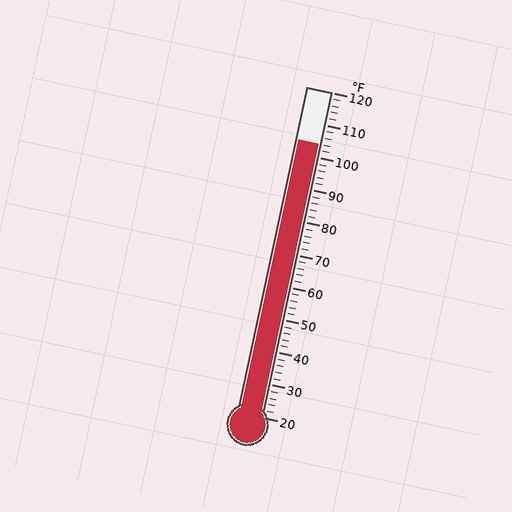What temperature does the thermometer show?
The thermometer shows approximately 104°F.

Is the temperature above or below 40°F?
The temperature is above 40°F.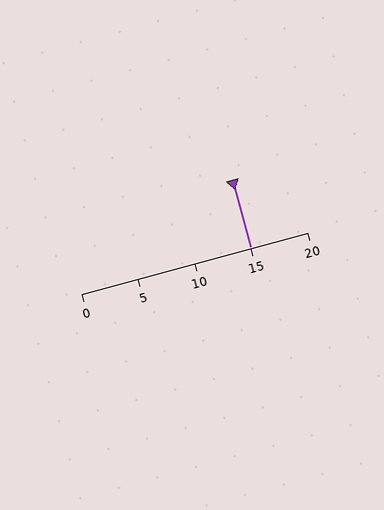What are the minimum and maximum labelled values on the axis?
The axis runs from 0 to 20.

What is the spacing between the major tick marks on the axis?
The major ticks are spaced 5 apart.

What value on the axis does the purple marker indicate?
The marker indicates approximately 15.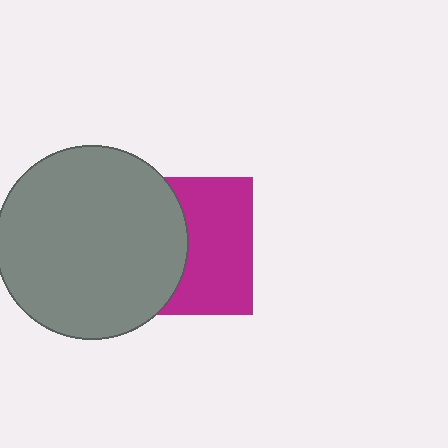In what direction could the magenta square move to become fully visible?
The magenta square could move right. That would shift it out from behind the gray circle entirely.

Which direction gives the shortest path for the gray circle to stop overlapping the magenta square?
Moving left gives the shortest separation.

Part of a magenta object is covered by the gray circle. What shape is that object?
It is a square.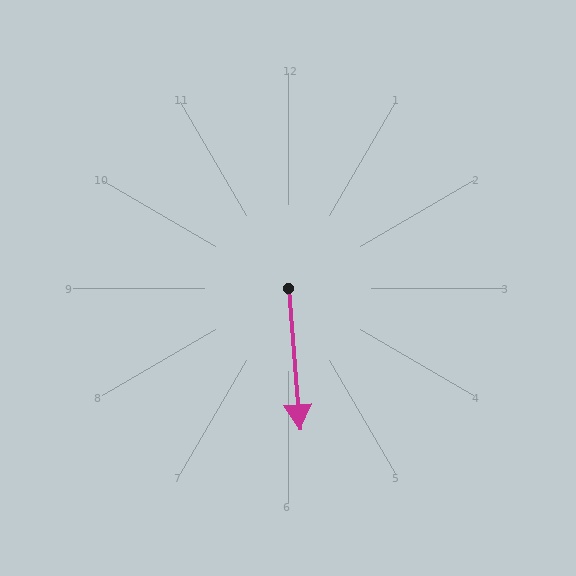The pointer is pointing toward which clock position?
Roughly 6 o'clock.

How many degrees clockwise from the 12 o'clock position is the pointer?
Approximately 175 degrees.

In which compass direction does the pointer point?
South.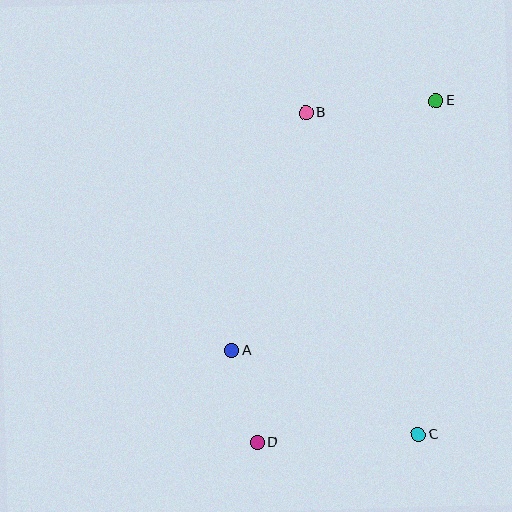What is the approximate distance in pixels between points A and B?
The distance between A and B is approximately 249 pixels.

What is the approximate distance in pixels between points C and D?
The distance between C and D is approximately 162 pixels.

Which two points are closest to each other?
Points A and D are closest to each other.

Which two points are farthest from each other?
Points D and E are farthest from each other.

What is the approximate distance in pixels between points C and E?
The distance between C and E is approximately 334 pixels.